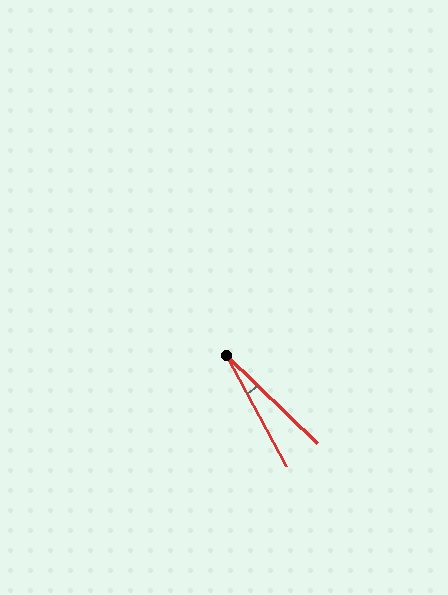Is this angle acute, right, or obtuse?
It is acute.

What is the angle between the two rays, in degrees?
Approximately 17 degrees.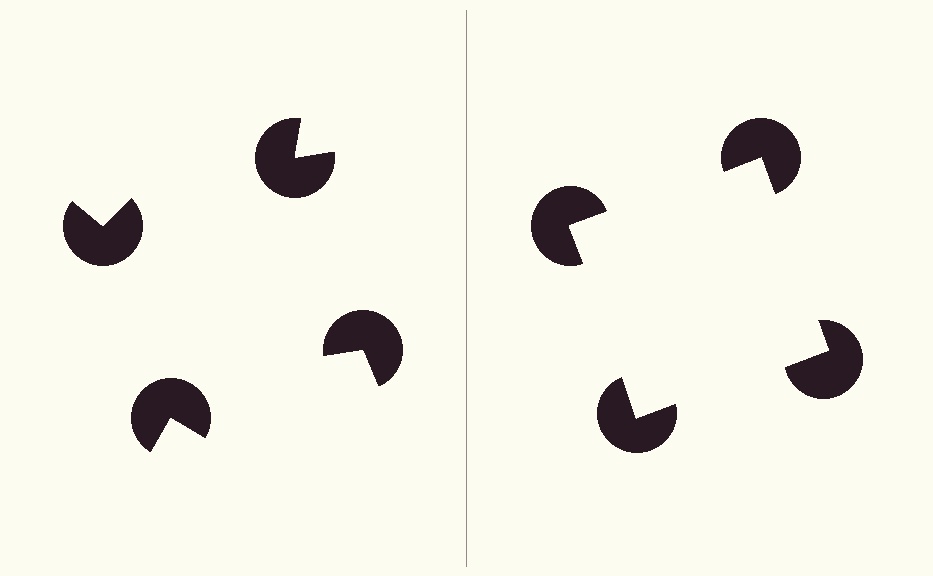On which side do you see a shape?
An illusory square appears on the right side. On the left side the wedge cuts are rotated, so no coherent shape forms.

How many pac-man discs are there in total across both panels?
8 — 4 on each side.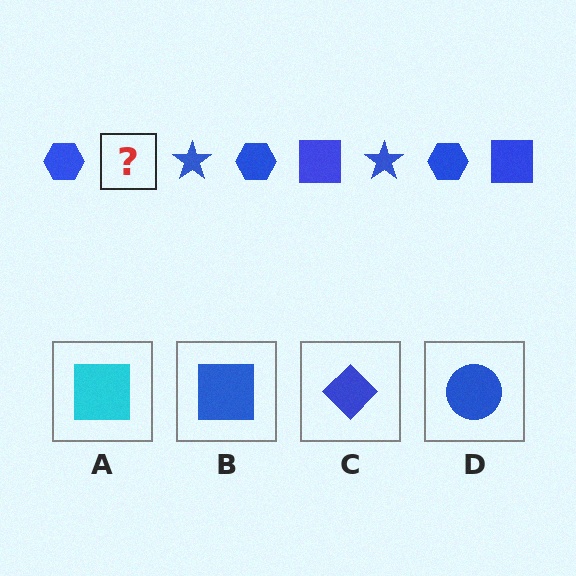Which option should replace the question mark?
Option B.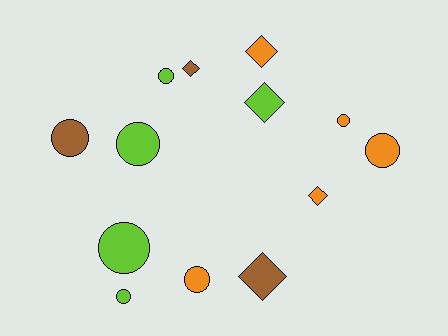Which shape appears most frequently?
Circle, with 8 objects.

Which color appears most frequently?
Orange, with 5 objects.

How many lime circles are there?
There are 4 lime circles.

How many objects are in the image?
There are 13 objects.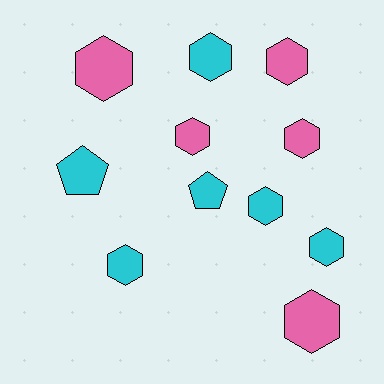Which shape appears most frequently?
Hexagon, with 9 objects.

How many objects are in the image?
There are 11 objects.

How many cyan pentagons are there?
There are 2 cyan pentagons.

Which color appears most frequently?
Cyan, with 6 objects.